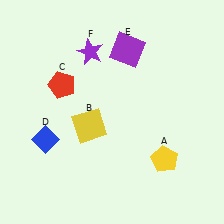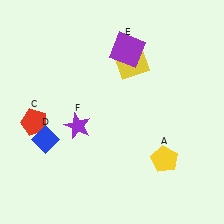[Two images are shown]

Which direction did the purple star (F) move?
The purple star (F) moved down.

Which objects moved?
The objects that moved are: the yellow square (B), the red pentagon (C), the purple star (F).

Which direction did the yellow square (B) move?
The yellow square (B) moved up.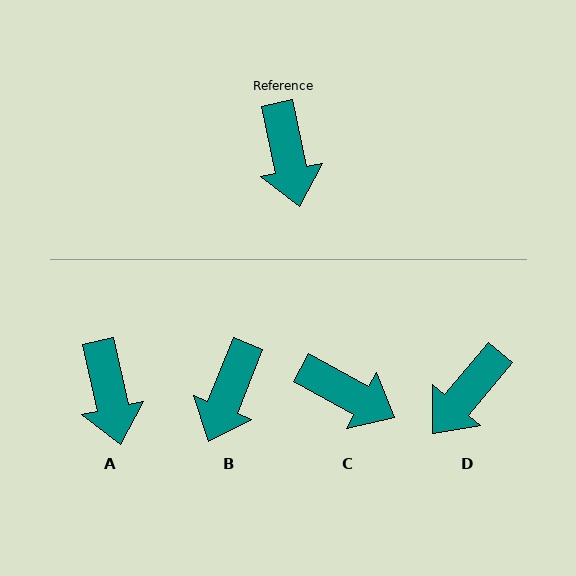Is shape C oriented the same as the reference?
No, it is off by about 50 degrees.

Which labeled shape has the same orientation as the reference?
A.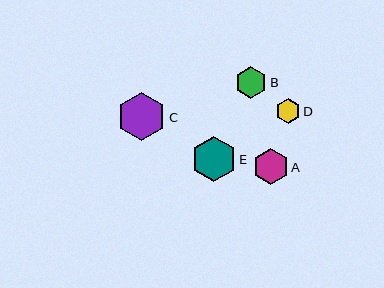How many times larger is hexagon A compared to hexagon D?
Hexagon A is approximately 1.5 times the size of hexagon D.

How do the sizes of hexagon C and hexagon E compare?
Hexagon C and hexagon E are approximately the same size.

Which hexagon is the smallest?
Hexagon D is the smallest with a size of approximately 24 pixels.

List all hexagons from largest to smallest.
From largest to smallest: C, E, A, B, D.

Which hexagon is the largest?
Hexagon C is the largest with a size of approximately 48 pixels.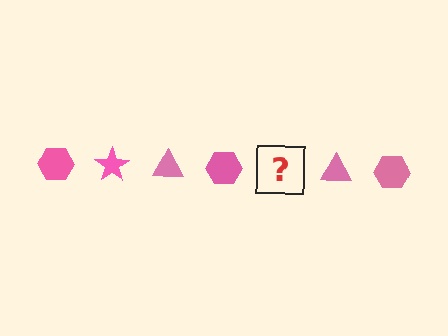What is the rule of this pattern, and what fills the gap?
The rule is that the pattern cycles through hexagon, star, triangle shapes in pink. The gap should be filled with a pink star.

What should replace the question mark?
The question mark should be replaced with a pink star.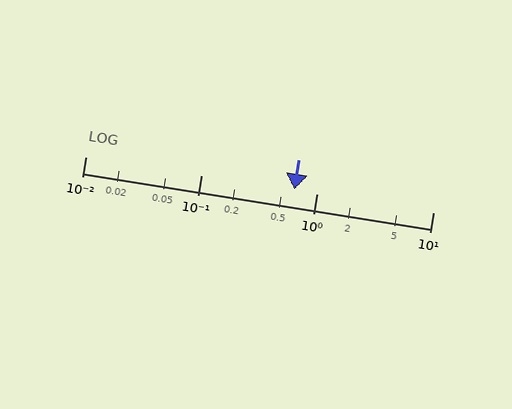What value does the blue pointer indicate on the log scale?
The pointer indicates approximately 0.63.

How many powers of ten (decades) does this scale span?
The scale spans 3 decades, from 0.01 to 10.